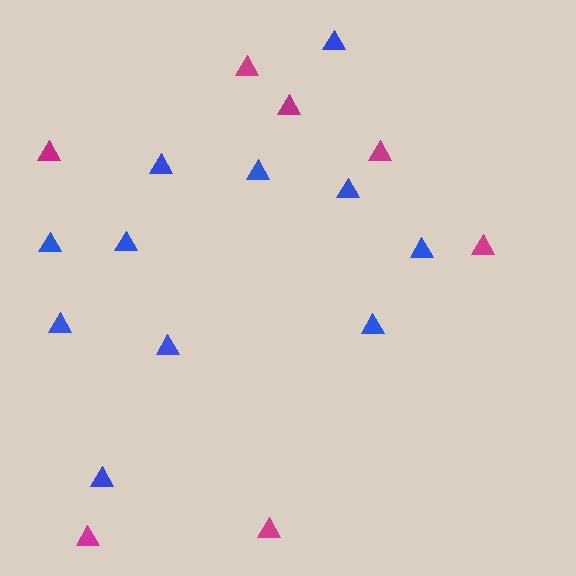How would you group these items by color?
There are 2 groups: one group of magenta triangles (7) and one group of blue triangles (11).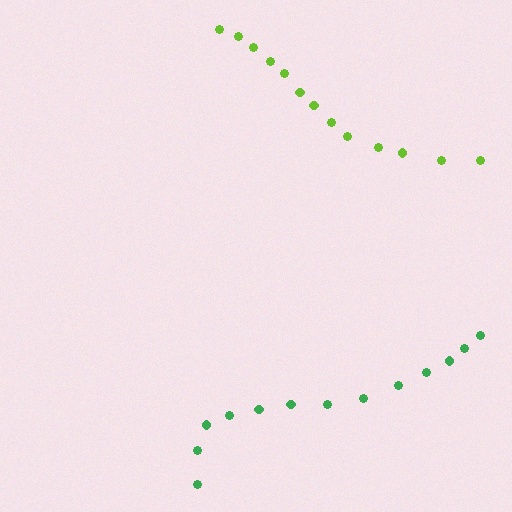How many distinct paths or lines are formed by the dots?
There are 2 distinct paths.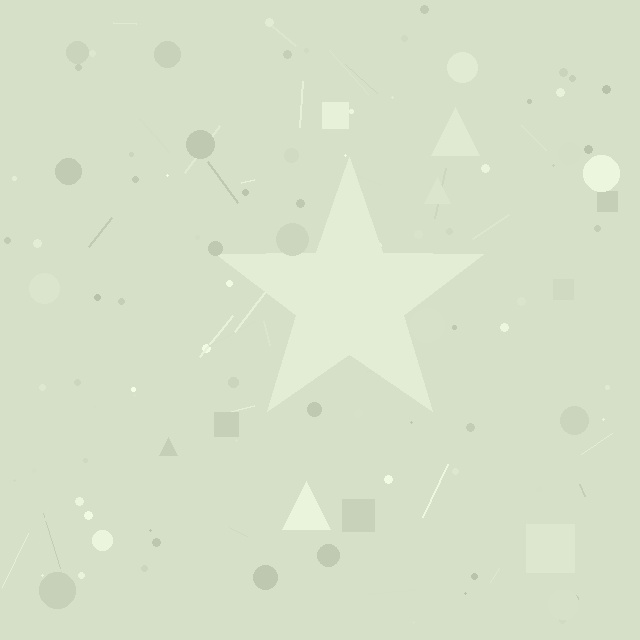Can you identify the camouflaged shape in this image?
The camouflaged shape is a star.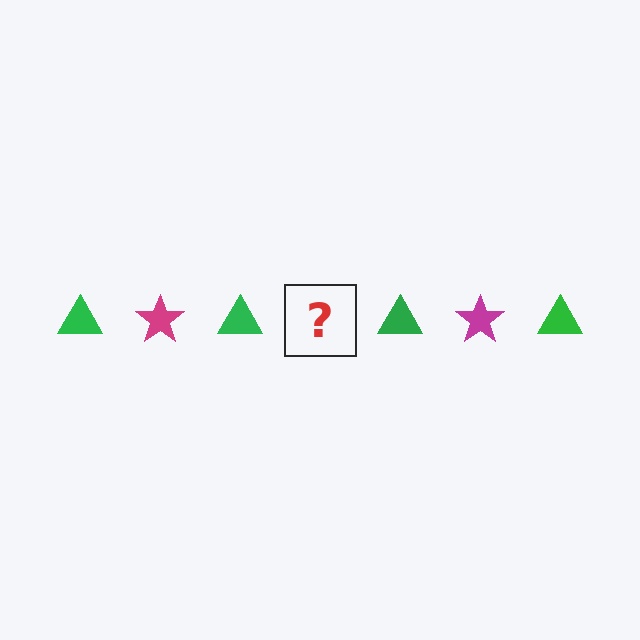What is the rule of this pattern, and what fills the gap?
The rule is that the pattern alternates between green triangle and magenta star. The gap should be filled with a magenta star.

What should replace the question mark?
The question mark should be replaced with a magenta star.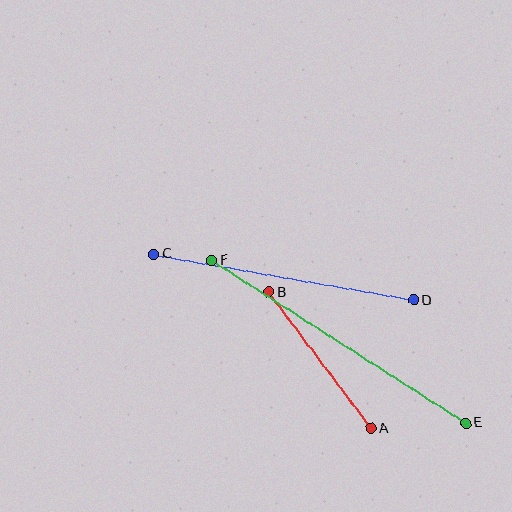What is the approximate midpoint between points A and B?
The midpoint is at approximately (319, 360) pixels.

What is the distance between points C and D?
The distance is approximately 264 pixels.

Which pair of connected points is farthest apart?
Points E and F are farthest apart.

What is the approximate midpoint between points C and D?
The midpoint is at approximately (284, 277) pixels.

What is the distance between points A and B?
The distance is approximately 171 pixels.